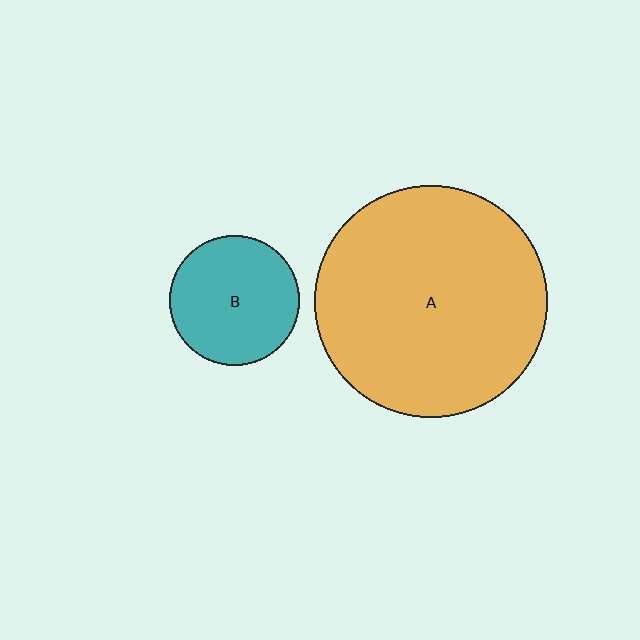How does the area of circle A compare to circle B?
Approximately 3.2 times.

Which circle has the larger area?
Circle A (orange).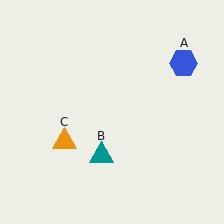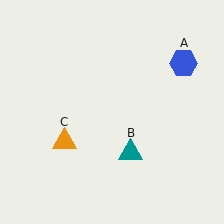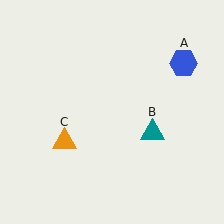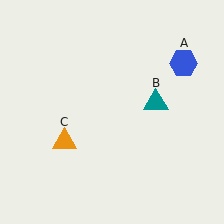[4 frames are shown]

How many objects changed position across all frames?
1 object changed position: teal triangle (object B).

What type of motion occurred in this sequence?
The teal triangle (object B) rotated counterclockwise around the center of the scene.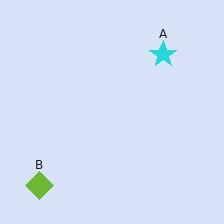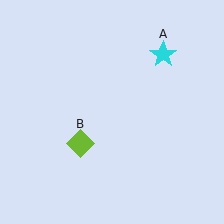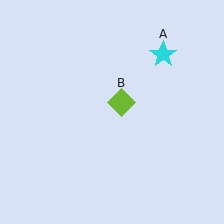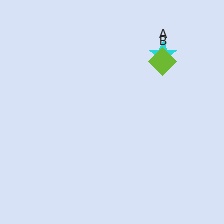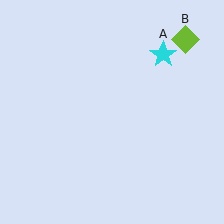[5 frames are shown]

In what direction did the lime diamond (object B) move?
The lime diamond (object B) moved up and to the right.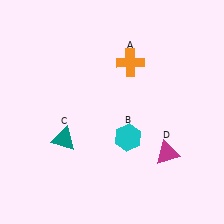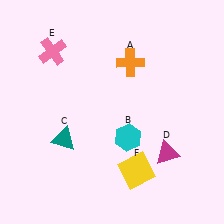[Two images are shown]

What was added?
A pink cross (E), a yellow square (F) were added in Image 2.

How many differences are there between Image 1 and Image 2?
There are 2 differences between the two images.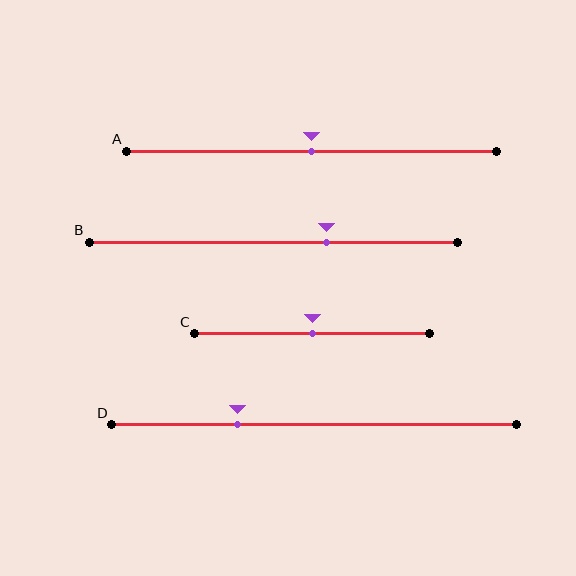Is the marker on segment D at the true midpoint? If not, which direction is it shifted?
No, the marker on segment D is shifted to the left by about 19% of the segment length.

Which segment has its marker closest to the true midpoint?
Segment A has its marker closest to the true midpoint.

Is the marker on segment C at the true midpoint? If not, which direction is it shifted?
Yes, the marker on segment C is at the true midpoint.